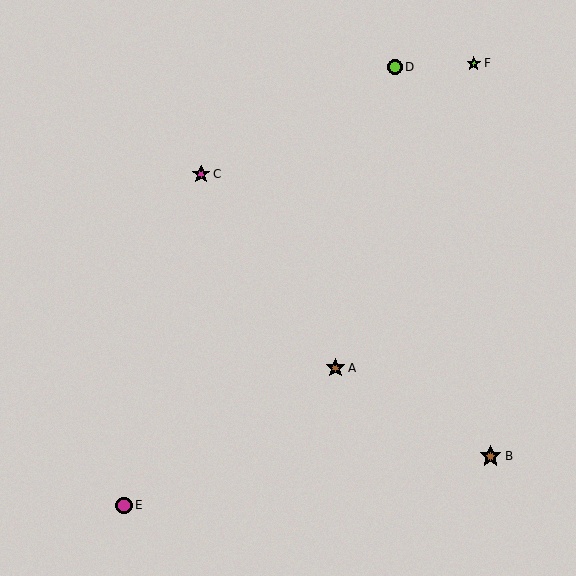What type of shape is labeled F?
Shape F is a lime star.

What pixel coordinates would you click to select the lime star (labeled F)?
Click at (474, 63) to select the lime star F.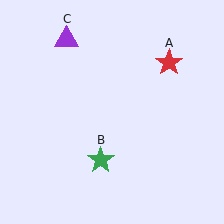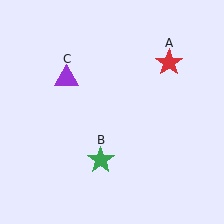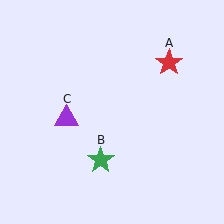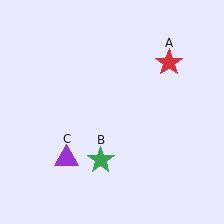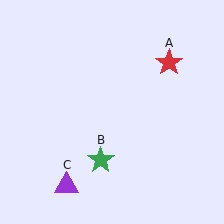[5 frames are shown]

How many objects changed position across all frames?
1 object changed position: purple triangle (object C).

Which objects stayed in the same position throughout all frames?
Red star (object A) and green star (object B) remained stationary.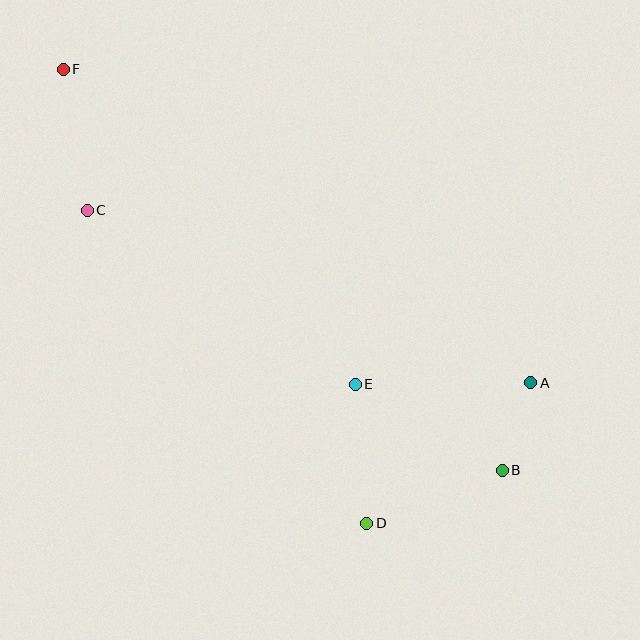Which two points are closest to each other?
Points A and B are closest to each other.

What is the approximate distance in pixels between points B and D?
The distance between B and D is approximately 146 pixels.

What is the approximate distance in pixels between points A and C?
The distance between A and C is approximately 476 pixels.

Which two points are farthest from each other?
Points B and F are farthest from each other.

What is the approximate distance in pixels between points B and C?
The distance between B and C is approximately 490 pixels.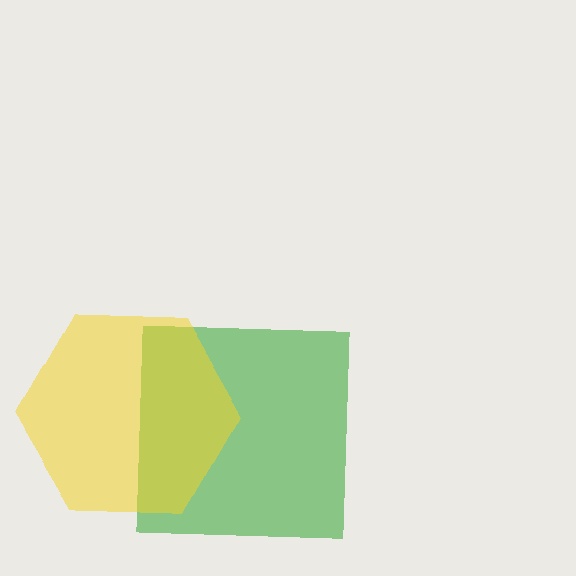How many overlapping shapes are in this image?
There are 2 overlapping shapes in the image.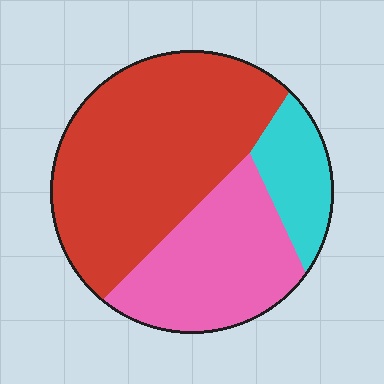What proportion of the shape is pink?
Pink covers around 30% of the shape.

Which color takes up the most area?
Red, at roughly 55%.